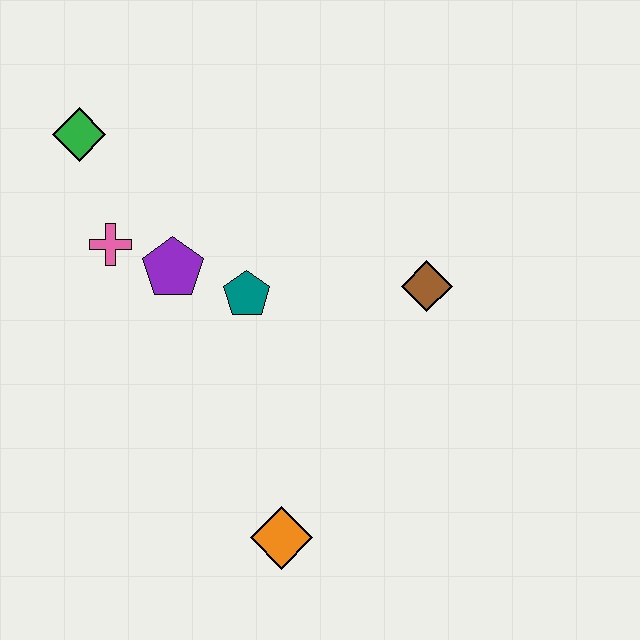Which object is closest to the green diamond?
The pink cross is closest to the green diamond.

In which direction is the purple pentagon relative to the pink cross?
The purple pentagon is to the right of the pink cross.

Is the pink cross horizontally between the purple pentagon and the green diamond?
Yes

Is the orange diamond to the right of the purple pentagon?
Yes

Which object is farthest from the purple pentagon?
The orange diamond is farthest from the purple pentagon.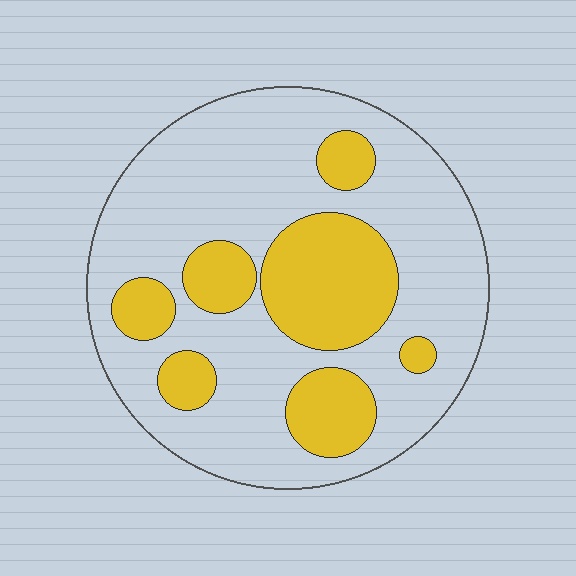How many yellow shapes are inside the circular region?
7.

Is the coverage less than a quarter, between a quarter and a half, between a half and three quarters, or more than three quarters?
Between a quarter and a half.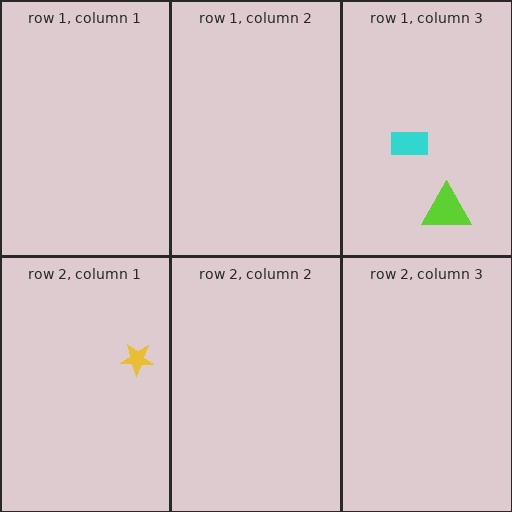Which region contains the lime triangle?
The row 1, column 3 region.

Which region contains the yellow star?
The row 2, column 1 region.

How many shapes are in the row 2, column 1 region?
1.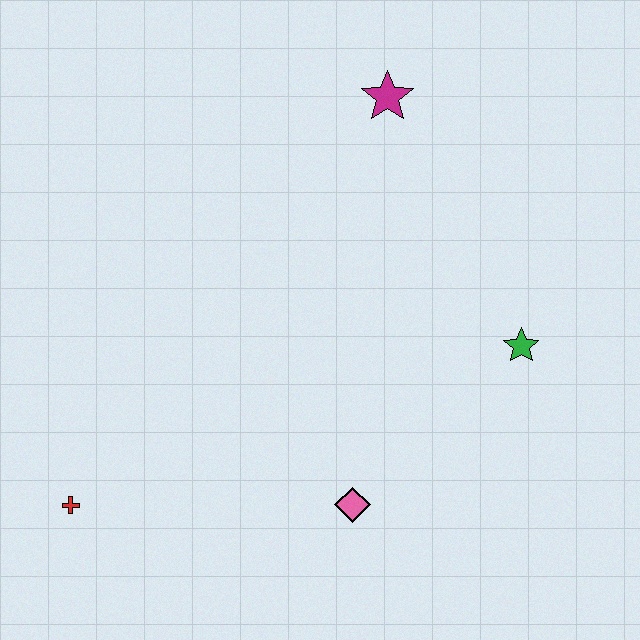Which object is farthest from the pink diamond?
The magenta star is farthest from the pink diamond.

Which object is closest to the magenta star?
The green star is closest to the magenta star.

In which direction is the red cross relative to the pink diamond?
The red cross is to the left of the pink diamond.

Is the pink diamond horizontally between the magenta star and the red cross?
Yes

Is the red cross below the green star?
Yes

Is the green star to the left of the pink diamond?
No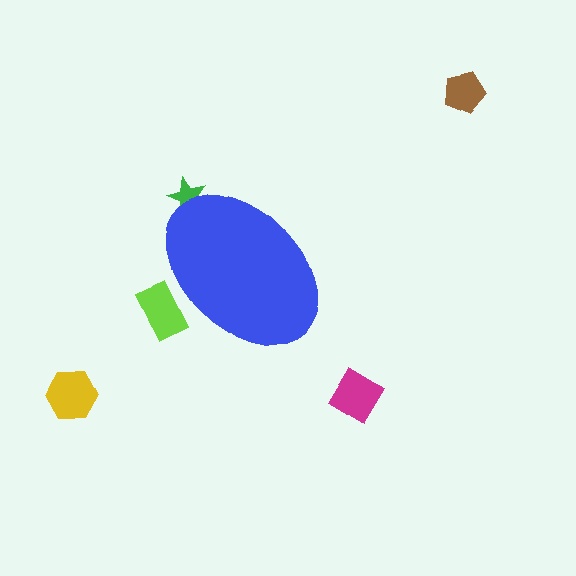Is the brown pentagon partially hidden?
No, the brown pentagon is fully visible.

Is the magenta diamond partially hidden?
No, the magenta diamond is fully visible.